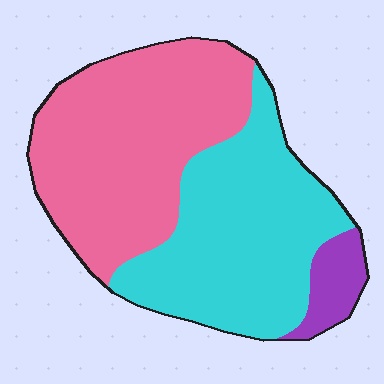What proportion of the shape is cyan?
Cyan covers around 45% of the shape.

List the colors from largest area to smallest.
From largest to smallest: pink, cyan, purple.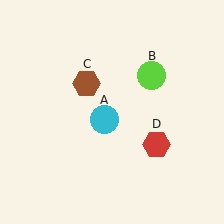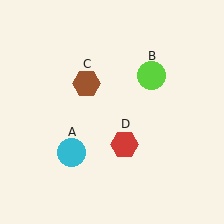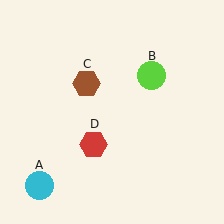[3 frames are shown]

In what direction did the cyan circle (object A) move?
The cyan circle (object A) moved down and to the left.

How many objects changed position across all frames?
2 objects changed position: cyan circle (object A), red hexagon (object D).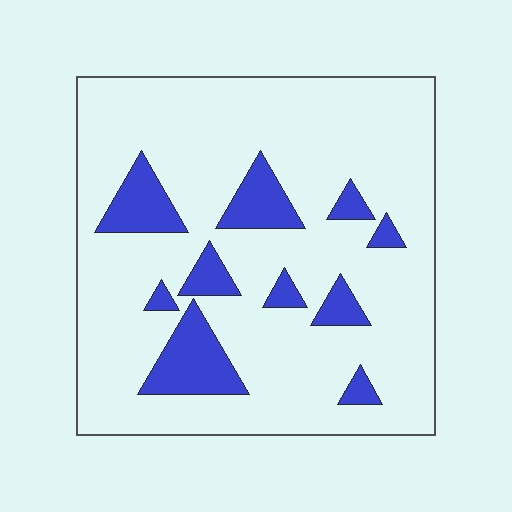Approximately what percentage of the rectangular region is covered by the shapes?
Approximately 15%.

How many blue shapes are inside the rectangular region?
10.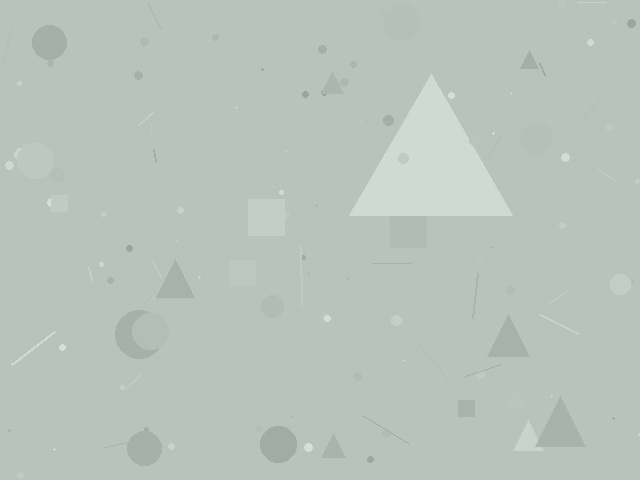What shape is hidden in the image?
A triangle is hidden in the image.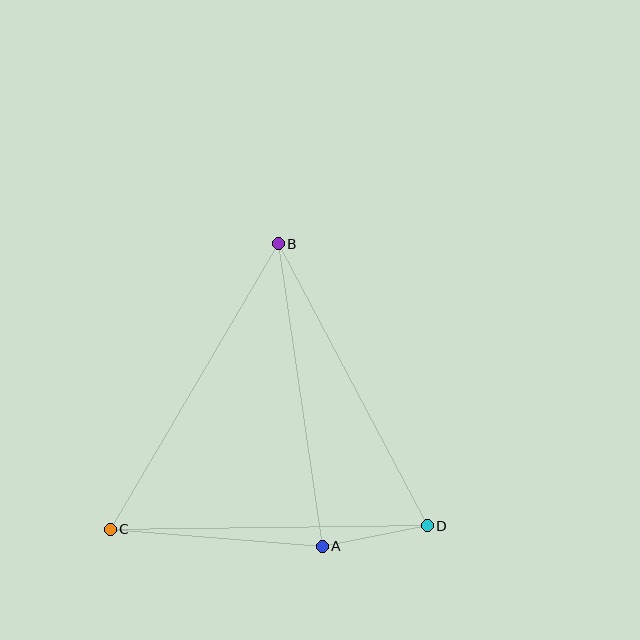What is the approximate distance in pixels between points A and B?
The distance between A and B is approximately 306 pixels.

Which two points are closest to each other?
Points A and D are closest to each other.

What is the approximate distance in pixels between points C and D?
The distance between C and D is approximately 317 pixels.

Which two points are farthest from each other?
Points B and C are farthest from each other.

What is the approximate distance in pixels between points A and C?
The distance between A and C is approximately 212 pixels.